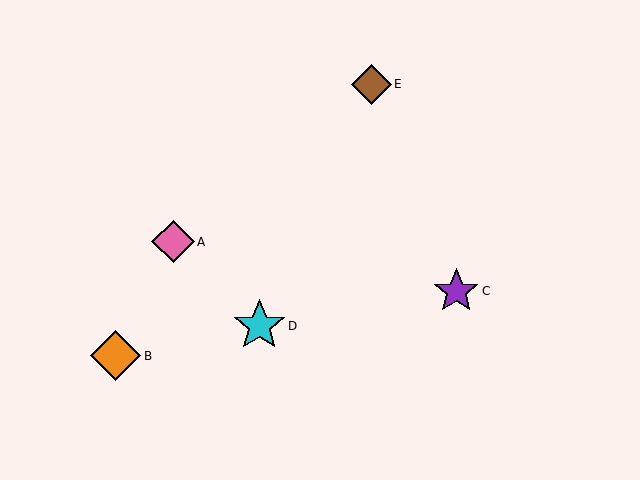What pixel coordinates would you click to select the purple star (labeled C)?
Click at (456, 291) to select the purple star C.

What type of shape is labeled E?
Shape E is a brown diamond.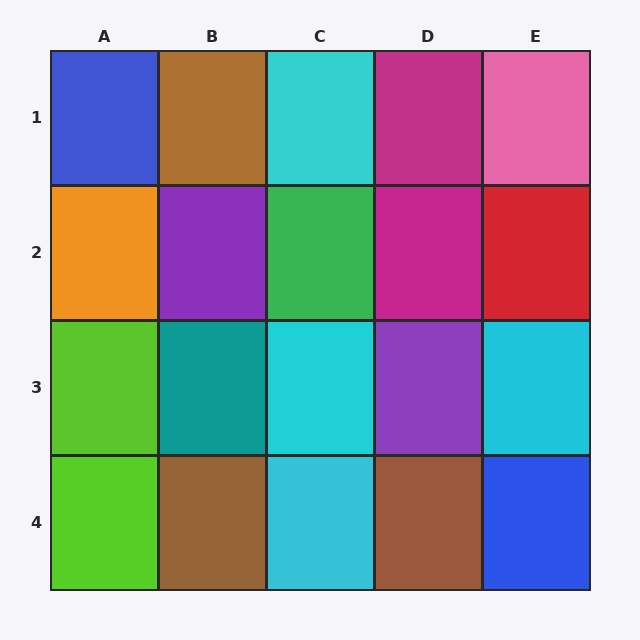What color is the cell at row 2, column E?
Red.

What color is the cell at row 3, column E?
Cyan.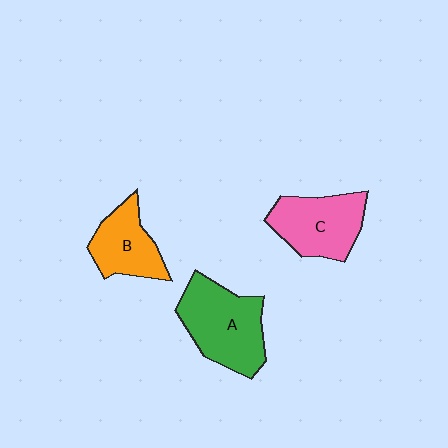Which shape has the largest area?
Shape A (green).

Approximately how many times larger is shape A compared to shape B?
Approximately 1.5 times.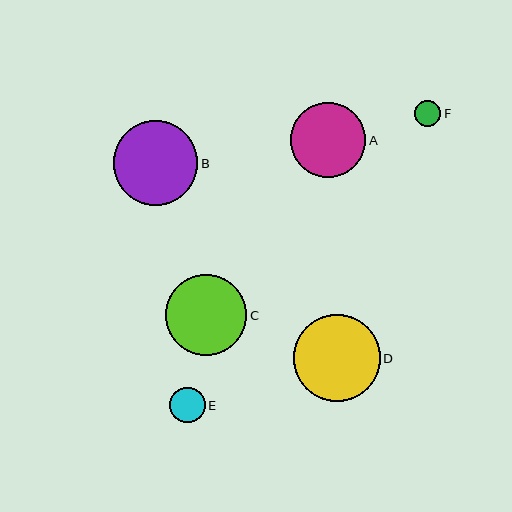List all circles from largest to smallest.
From largest to smallest: D, B, C, A, E, F.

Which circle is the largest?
Circle D is the largest with a size of approximately 87 pixels.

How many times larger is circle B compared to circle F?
Circle B is approximately 3.3 times the size of circle F.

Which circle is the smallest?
Circle F is the smallest with a size of approximately 26 pixels.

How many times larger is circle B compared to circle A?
Circle B is approximately 1.1 times the size of circle A.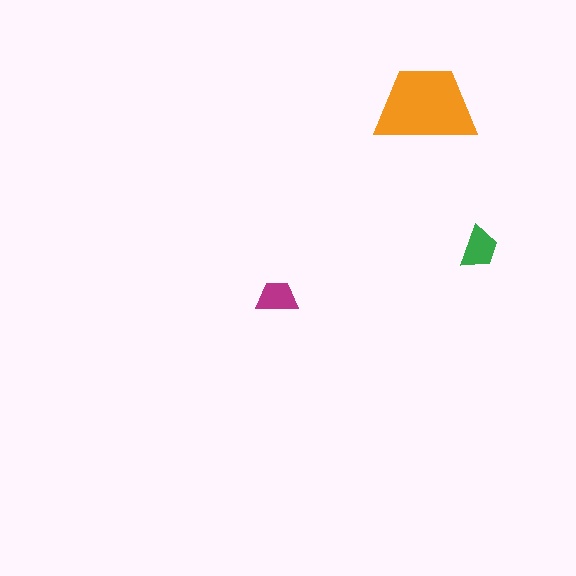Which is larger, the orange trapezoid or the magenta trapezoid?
The orange one.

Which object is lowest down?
The magenta trapezoid is bottommost.